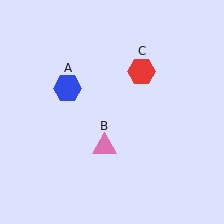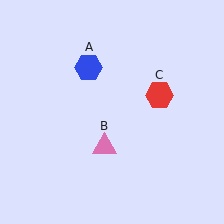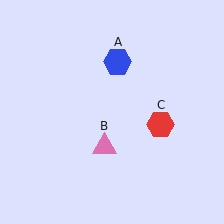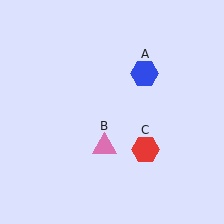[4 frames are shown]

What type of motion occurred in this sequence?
The blue hexagon (object A), red hexagon (object C) rotated clockwise around the center of the scene.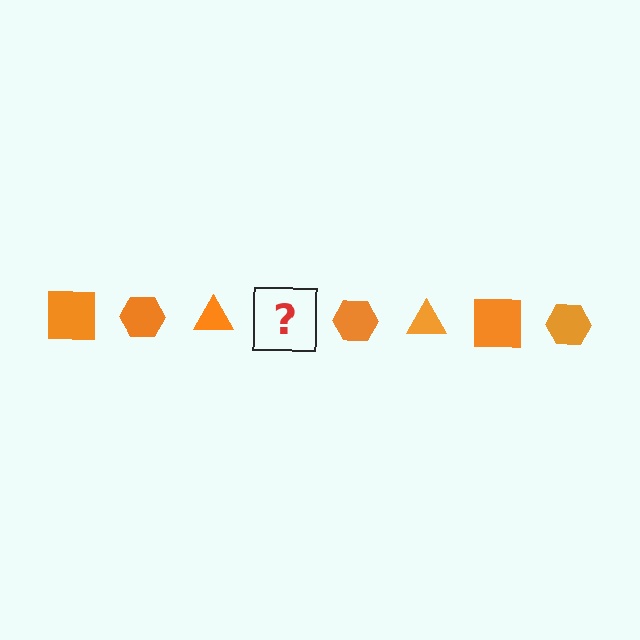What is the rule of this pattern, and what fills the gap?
The rule is that the pattern cycles through square, hexagon, triangle shapes in orange. The gap should be filled with an orange square.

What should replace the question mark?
The question mark should be replaced with an orange square.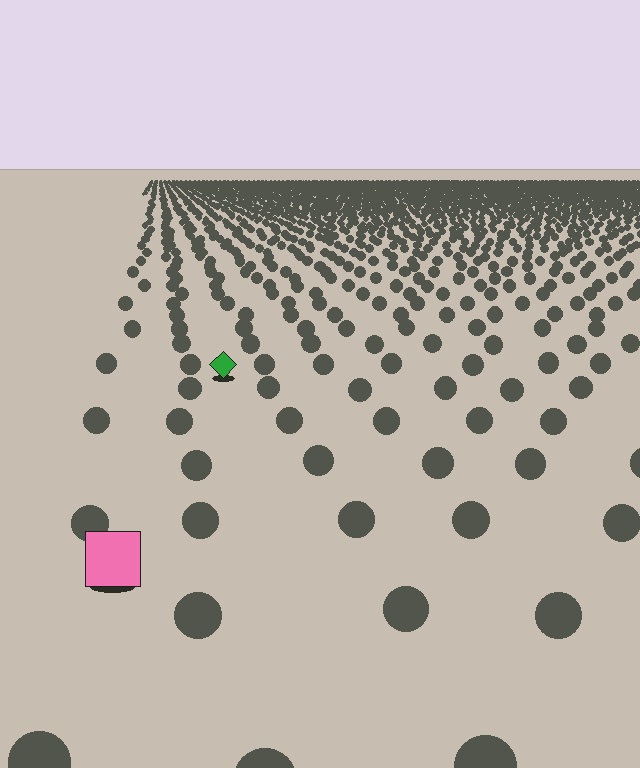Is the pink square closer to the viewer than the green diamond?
Yes. The pink square is closer — you can tell from the texture gradient: the ground texture is coarser near it.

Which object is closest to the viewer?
The pink square is closest. The texture marks near it are larger and more spread out.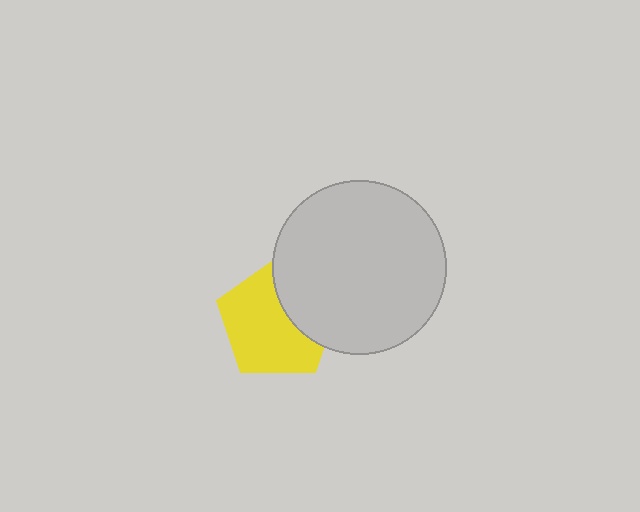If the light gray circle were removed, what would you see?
You would see the complete yellow pentagon.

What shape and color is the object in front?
The object in front is a light gray circle.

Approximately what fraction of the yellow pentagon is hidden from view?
Roughly 33% of the yellow pentagon is hidden behind the light gray circle.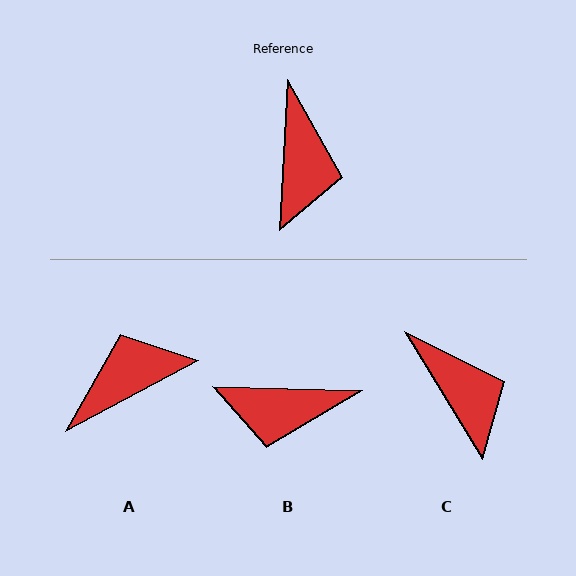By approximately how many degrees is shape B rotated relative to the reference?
Approximately 89 degrees clockwise.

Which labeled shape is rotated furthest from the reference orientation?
A, about 121 degrees away.